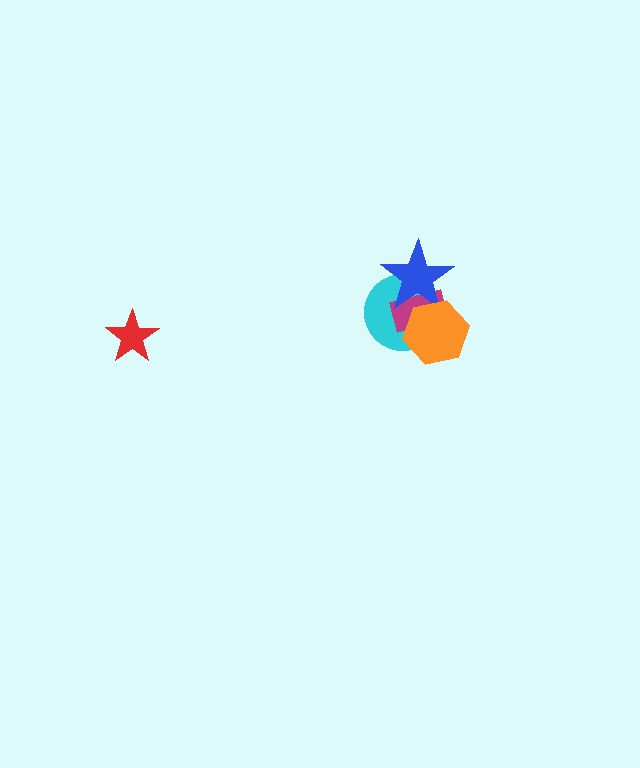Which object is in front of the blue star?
The orange hexagon is in front of the blue star.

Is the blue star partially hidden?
Yes, it is partially covered by another shape.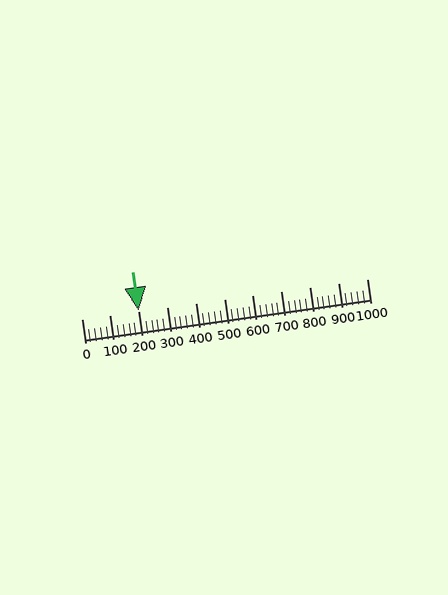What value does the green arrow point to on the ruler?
The green arrow points to approximately 200.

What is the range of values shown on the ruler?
The ruler shows values from 0 to 1000.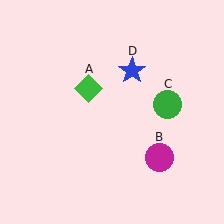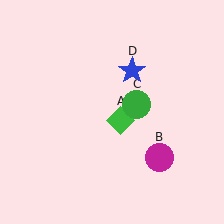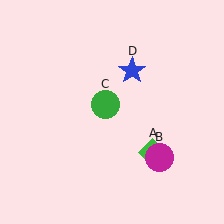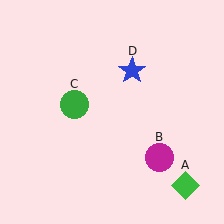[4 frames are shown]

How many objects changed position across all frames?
2 objects changed position: green diamond (object A), green circle (object C).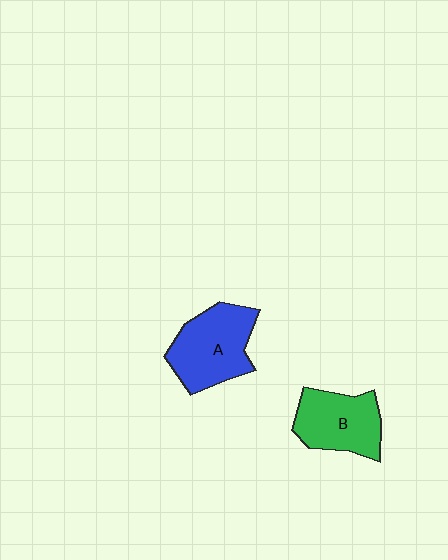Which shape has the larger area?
Shape A (blue).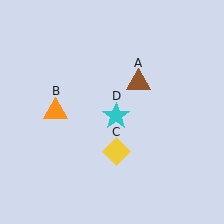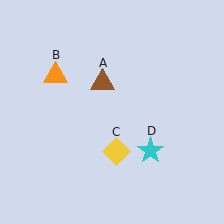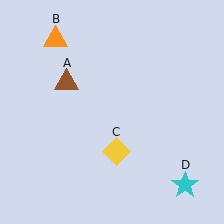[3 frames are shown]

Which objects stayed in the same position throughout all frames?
Yellow diamond (object C) remained stationary.